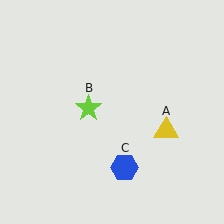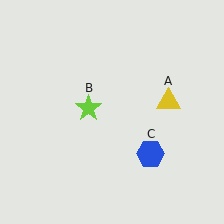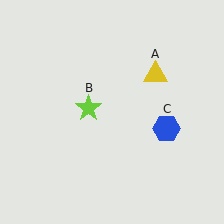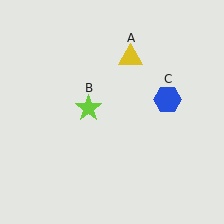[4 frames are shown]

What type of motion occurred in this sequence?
The yellow triangle (object A), blue hexagon (object C) rotated counterclockwise around the center of the scene.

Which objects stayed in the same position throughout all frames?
Lime star (object B) remained stationary.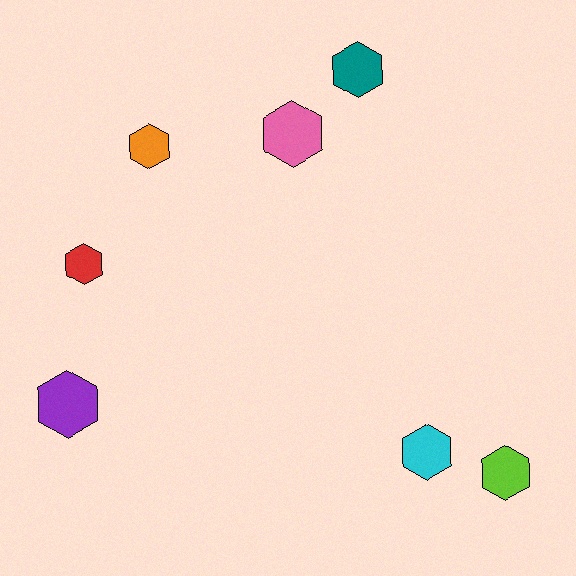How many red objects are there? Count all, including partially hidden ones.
There is 1 red object.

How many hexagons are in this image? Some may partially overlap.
There are 7 hexagons.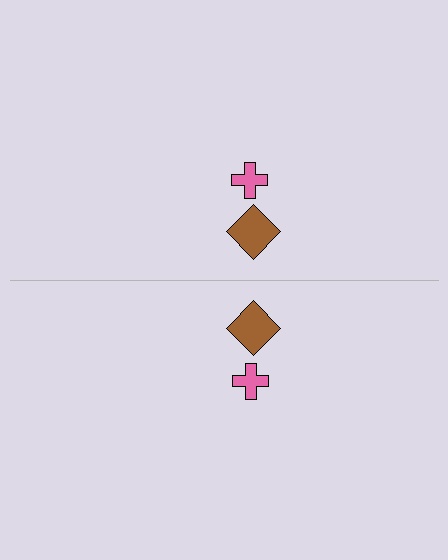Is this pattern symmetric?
Yes, this pattern has bilateral (reflection) symmetry.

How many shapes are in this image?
There are 4 shapes in this image.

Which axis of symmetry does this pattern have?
The pattern has a horizontal axis of symmetry running through the center of the image.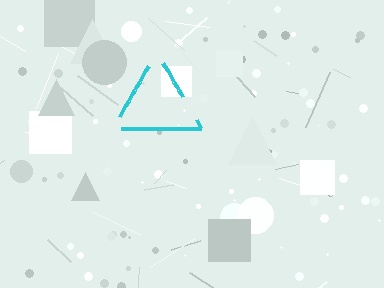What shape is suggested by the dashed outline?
The dashed outline suggests a triangle.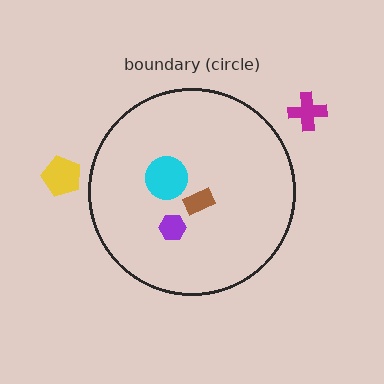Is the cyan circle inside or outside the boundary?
Inside.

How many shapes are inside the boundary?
3 inside, 2 outside.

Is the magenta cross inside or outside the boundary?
Outside.